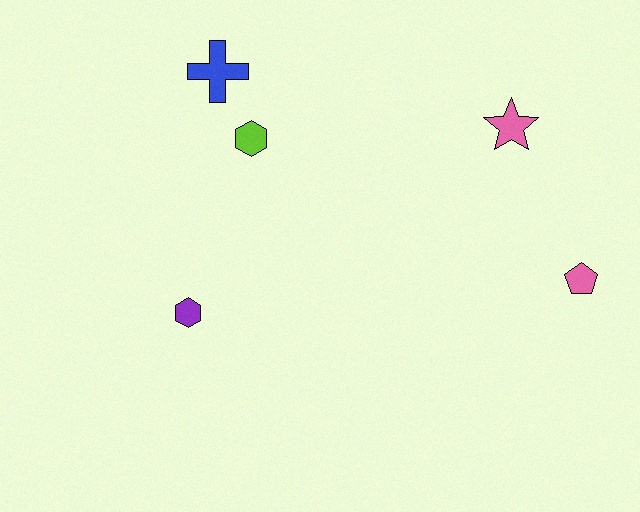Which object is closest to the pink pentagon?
The pink star is closest to the pink pentagon.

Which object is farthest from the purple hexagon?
The pink pentagon is farthest from the purple hexagon.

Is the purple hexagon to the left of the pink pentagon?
Yes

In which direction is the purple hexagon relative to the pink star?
The purple hexagon is to the left of the pink star.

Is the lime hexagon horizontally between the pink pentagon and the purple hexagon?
Yes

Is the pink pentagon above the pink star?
No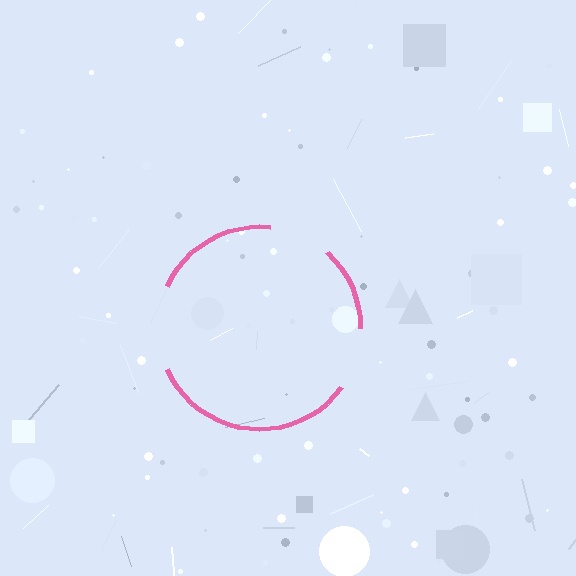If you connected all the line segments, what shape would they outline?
They would outline a circle.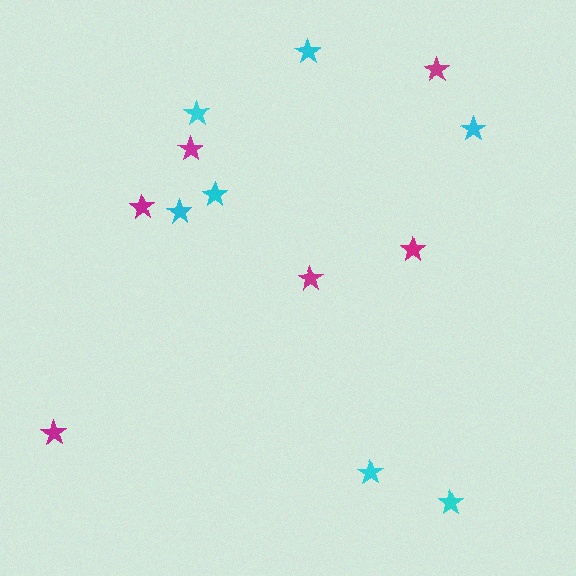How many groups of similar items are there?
There are 2 groups: one group of magenta stars (6) and one group of cyan stars (7).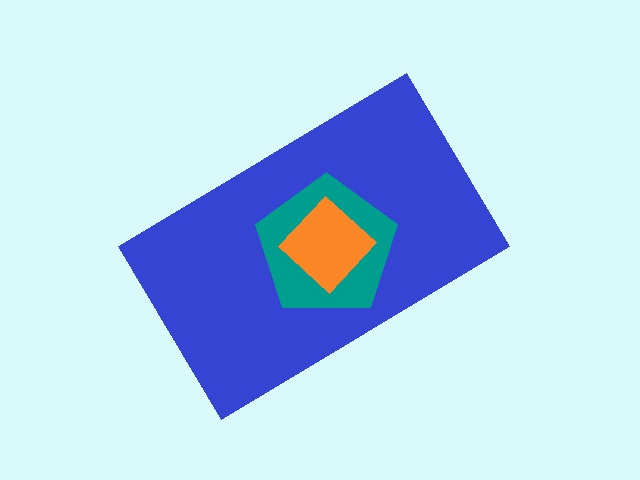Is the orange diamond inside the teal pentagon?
Yes.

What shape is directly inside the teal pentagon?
The orange diamond.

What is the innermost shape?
The orange diamond.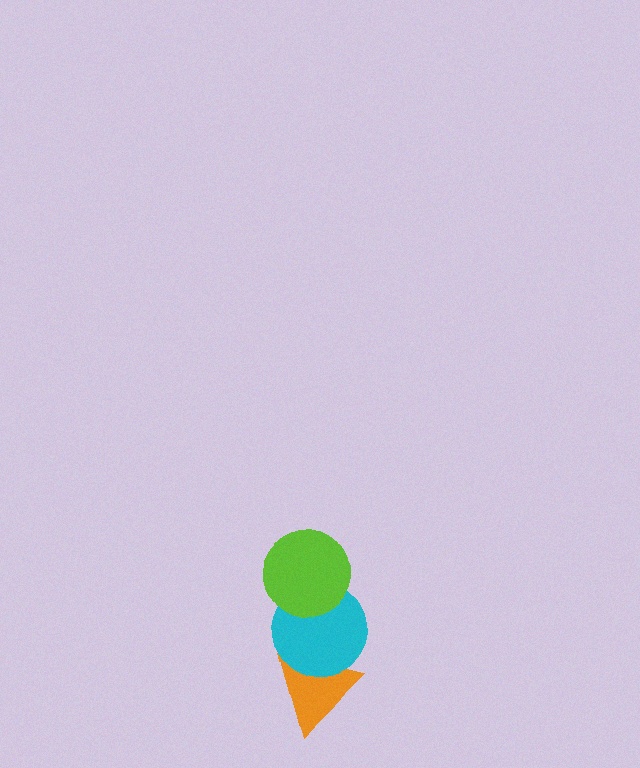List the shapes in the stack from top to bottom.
From top to bottom: the lime circle, the cyan circle, the orange triangle.